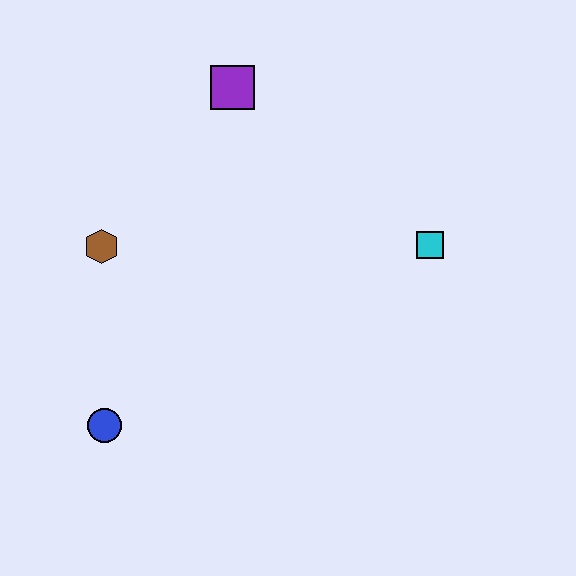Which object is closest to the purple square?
The brown hexagon is closest to the purple square.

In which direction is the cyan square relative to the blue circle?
The cyan square is to the right of the blue circle.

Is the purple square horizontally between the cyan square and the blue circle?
Yes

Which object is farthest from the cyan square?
The blue circle is farthest from the cyan square.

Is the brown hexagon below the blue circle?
No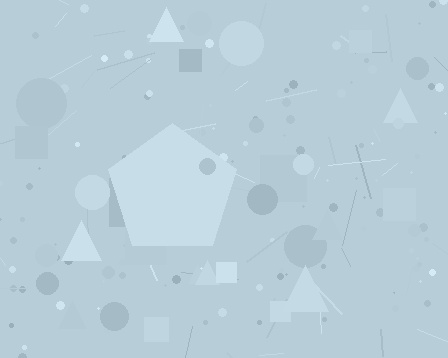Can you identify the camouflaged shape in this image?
The camouflaged shape is a pentagon.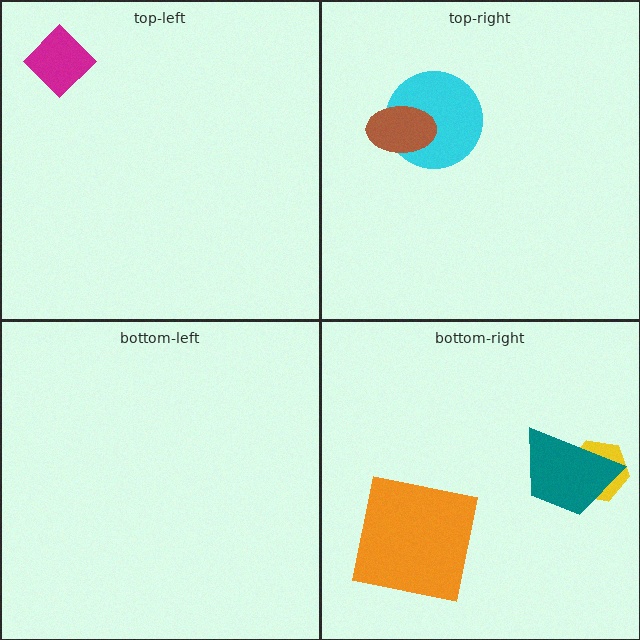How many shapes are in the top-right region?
2.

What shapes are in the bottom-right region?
The yellow hexagon, the orange square, the teal trapezoid.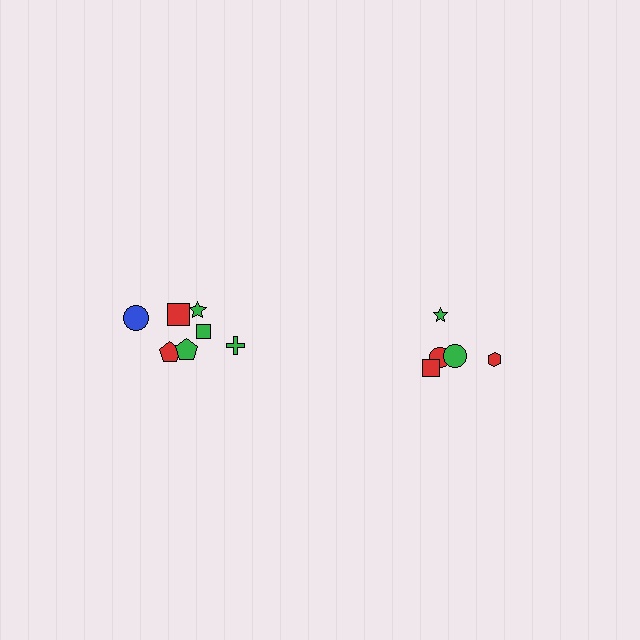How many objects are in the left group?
There are 7 objects.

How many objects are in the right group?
There are 5 objects.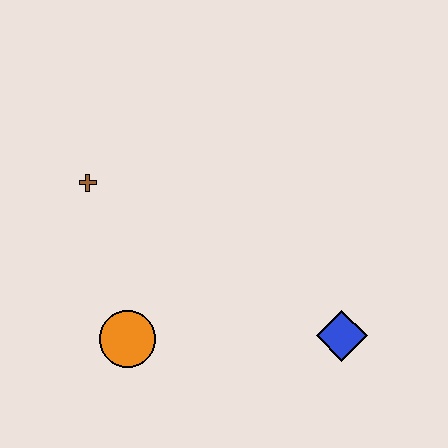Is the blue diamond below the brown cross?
Yes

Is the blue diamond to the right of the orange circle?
Yes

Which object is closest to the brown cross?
The orange circle is closest to the brown cross.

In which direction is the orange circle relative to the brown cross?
The orange circle is below the brown cross.